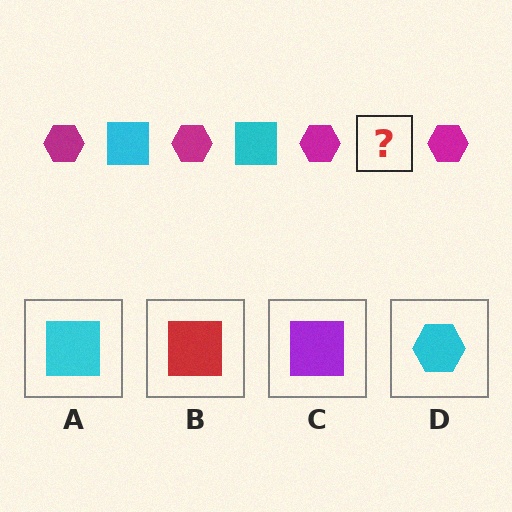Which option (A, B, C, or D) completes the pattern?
A.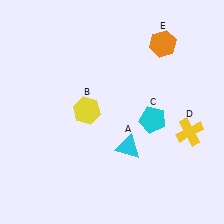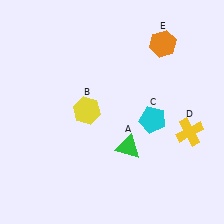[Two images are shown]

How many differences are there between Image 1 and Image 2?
There is 1 difference between the two images.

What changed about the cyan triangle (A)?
In Image 1, A is cyan. In Image 2, it changed to green.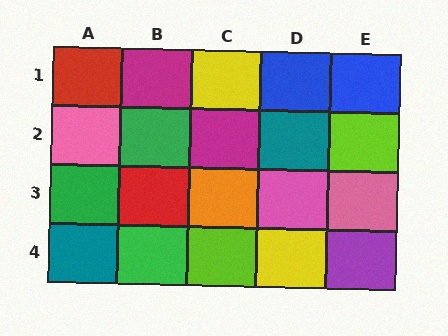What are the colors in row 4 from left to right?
Teal, green, lime, yellow, purple.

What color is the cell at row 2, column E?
Lime.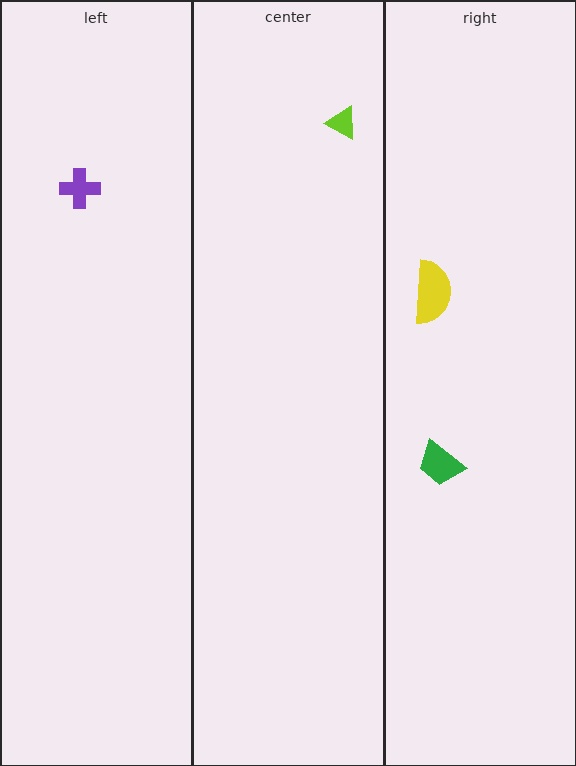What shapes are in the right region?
The green trapezoid, the yellow semicircle.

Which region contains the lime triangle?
The center region.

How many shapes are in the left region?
1.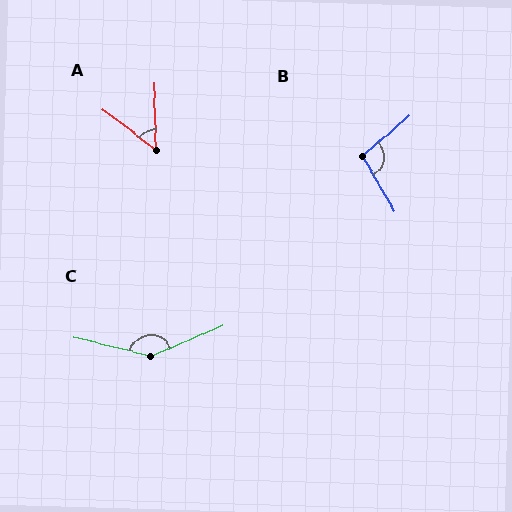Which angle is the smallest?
A, at approximately 51 degrees.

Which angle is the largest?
C, at approximately 143 degrees.